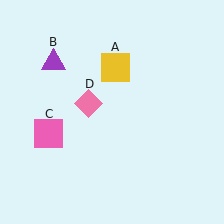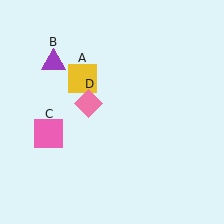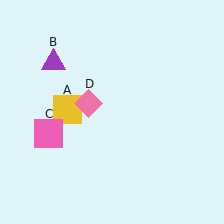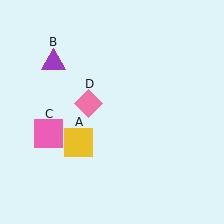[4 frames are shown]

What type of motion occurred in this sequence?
The yellow square (object A) rotated counterclockwise around the center of the scene.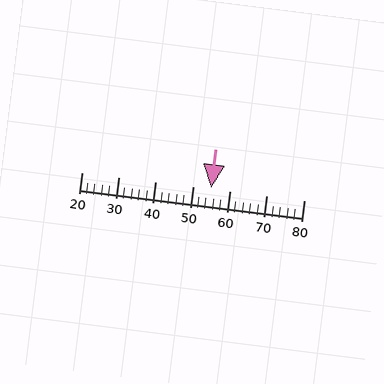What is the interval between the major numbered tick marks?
The major tick marks are spaced 10 units apart.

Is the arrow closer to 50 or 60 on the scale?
The arrow is closer to 50.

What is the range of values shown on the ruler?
The ruler shows values from 20 to 80.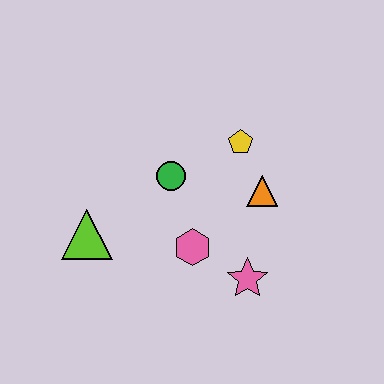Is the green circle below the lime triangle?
No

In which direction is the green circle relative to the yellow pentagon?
The green circle is to the left of the yellow pentagon.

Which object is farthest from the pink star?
The lime triangle is farthest from the pink star.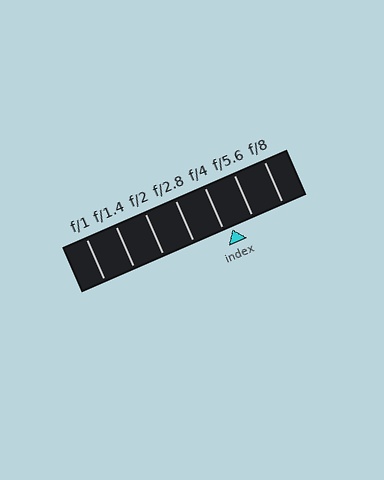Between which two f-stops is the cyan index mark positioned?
The index mark is between f/4 and f/5.6.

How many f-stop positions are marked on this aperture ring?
There are 7 f-stop positions marked.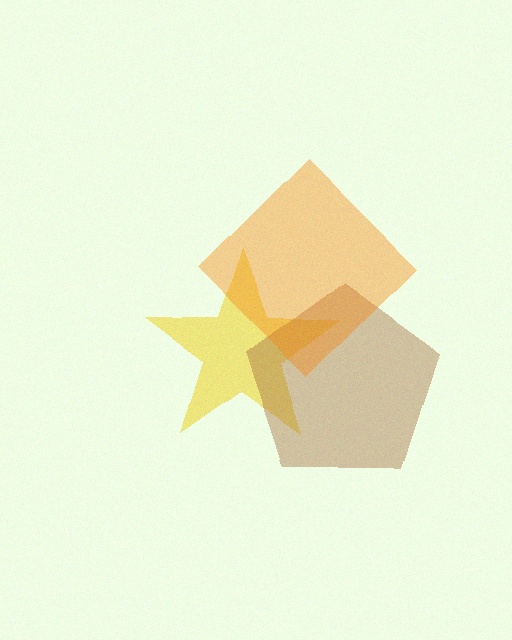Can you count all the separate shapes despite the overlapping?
Yes, there are 3 separate shapes.